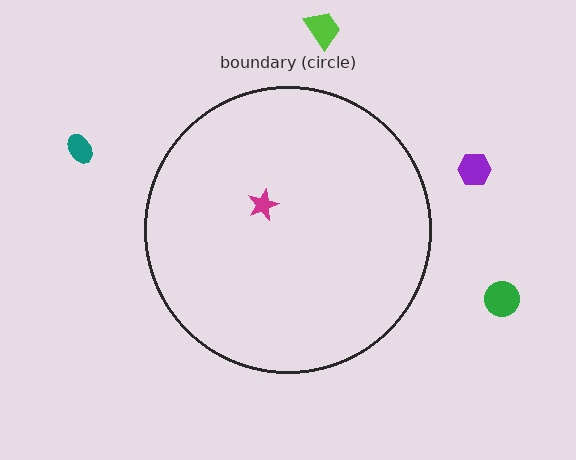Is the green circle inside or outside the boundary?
Outside.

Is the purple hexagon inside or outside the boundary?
Outside.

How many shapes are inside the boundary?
1 inside, 4 outside.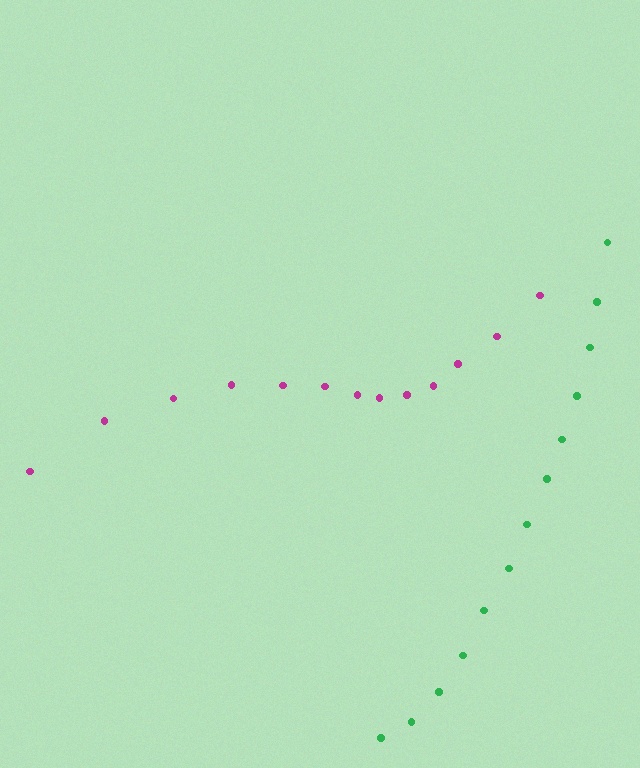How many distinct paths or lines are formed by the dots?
There are 2 distinct paths.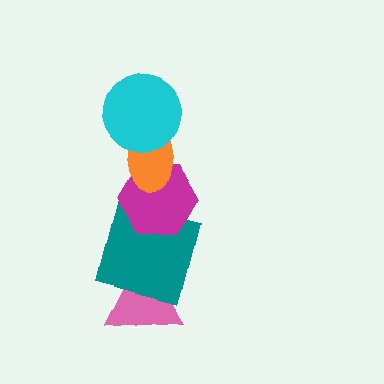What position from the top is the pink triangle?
The pink triangle is 5th from the top.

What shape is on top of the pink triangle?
The teal square is on top of the pink triangle.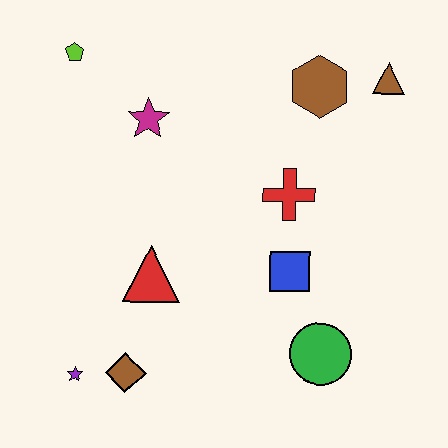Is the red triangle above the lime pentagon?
No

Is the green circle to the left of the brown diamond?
No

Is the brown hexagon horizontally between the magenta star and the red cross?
No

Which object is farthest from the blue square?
The lime pentagon is farthest from the blue square.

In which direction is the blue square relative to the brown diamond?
The blue square is to the right of the brown diamond.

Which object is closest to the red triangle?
The brown diamond is closest to the red triangle.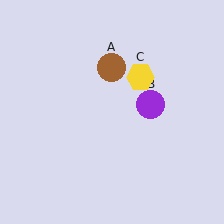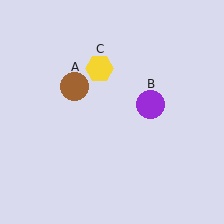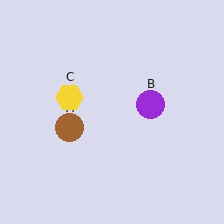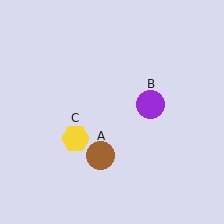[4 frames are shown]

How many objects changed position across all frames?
2 objects changed position: brown circle (object A), yellow hexagon (object C).